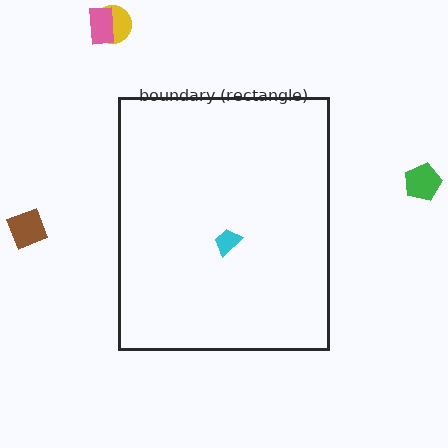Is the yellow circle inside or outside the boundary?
Outside.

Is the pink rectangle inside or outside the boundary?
Outside.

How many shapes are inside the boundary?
1 inside, 4 outside.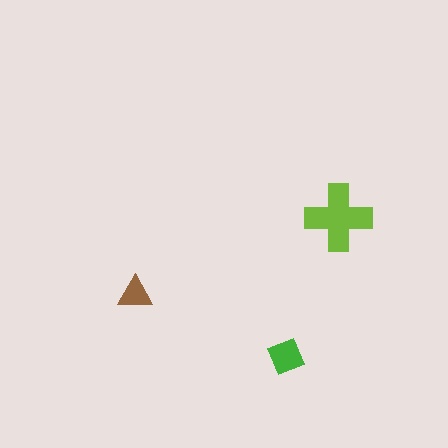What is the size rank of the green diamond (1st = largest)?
2nd.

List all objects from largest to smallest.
The lime cross, the green diamond, the brown triangle.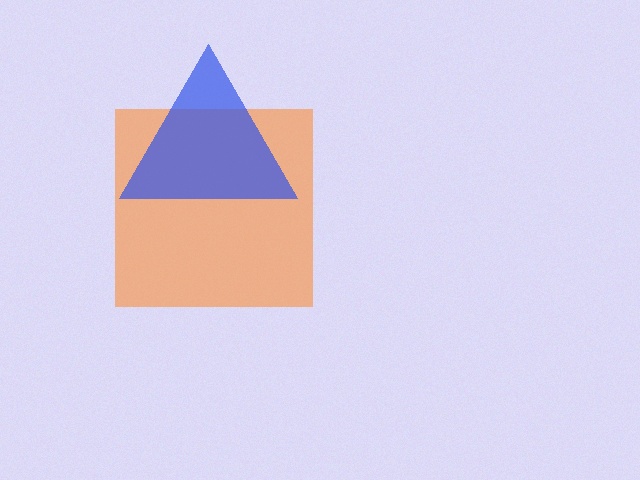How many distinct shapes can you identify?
There are 2 distinct shapes: an orange square, a blue triangle.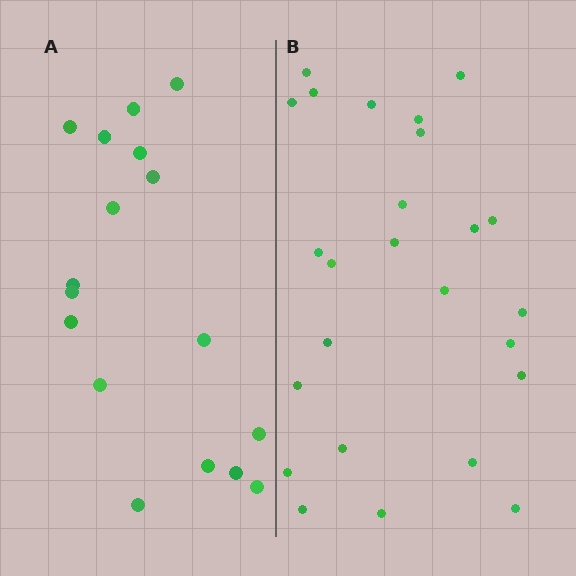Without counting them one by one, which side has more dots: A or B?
Region B (the right region) has more dots.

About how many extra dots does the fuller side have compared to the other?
Region B has roughly 8 or so more dots than region A.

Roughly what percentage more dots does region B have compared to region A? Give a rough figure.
About 45% more.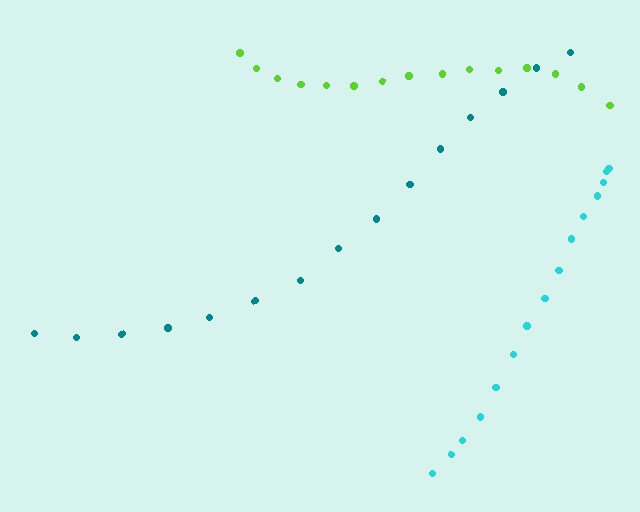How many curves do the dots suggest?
There are 3 distinct paths.